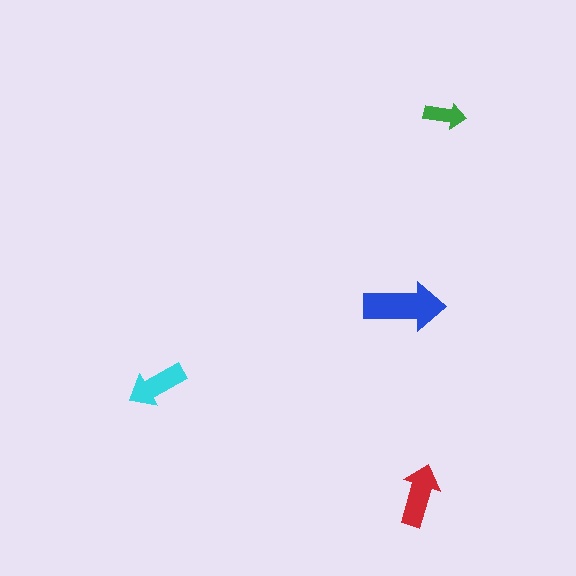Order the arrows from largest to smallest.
the blue one, the red one, the cyan one, the green one.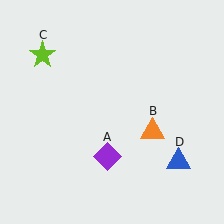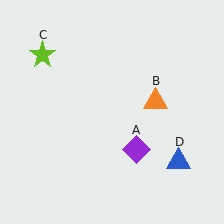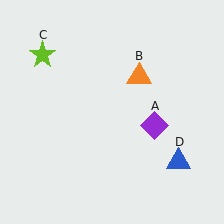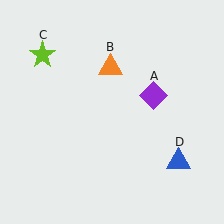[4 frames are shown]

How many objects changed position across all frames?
2 objects changed position: purple diamond (object A), orange triangle (object B).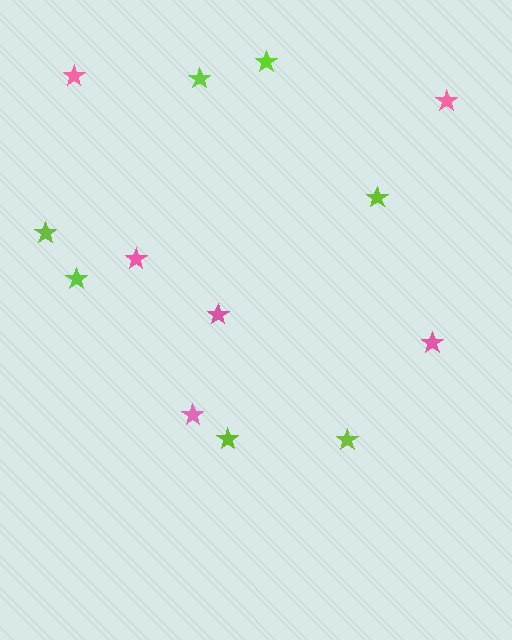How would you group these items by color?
There are 2 groups: one group of lime stars (7) and one group of pink stars (6).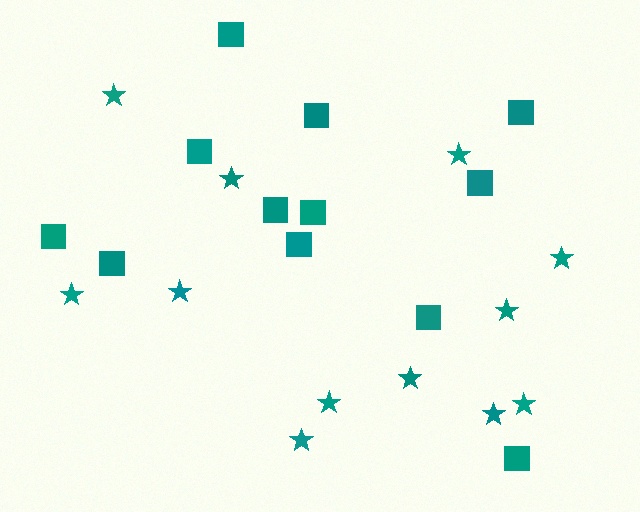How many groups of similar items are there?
There are 2 groups: one group of stars (12) and one group of squares (12).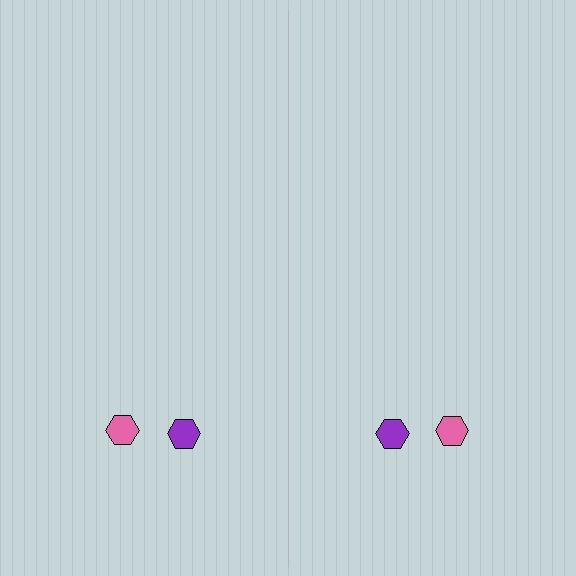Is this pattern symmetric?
Yes, this pattern has bilateral (reflection) symmetry.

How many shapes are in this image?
There are 4 shapes in this image.